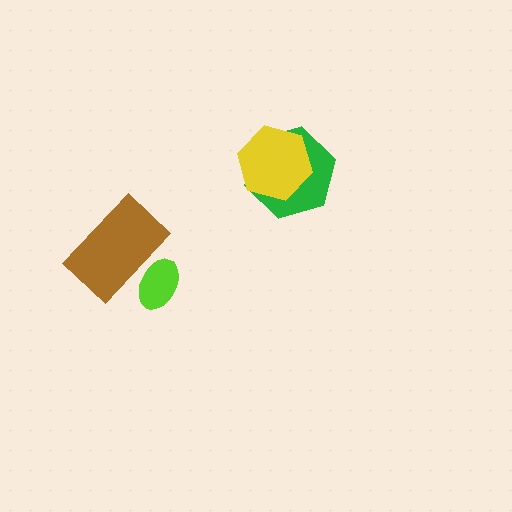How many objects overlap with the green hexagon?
1 object overlaps with the green hexagon.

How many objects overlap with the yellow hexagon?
1 object overlaps with the yellow hexagon.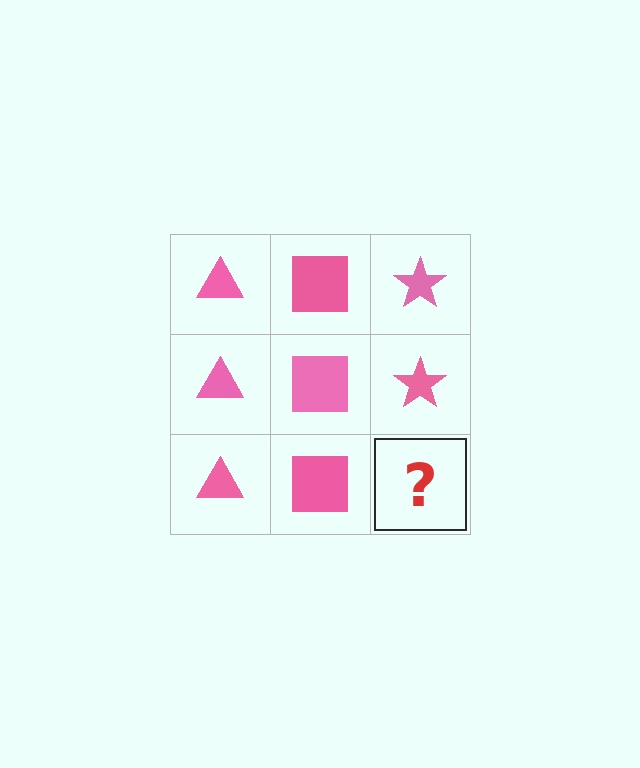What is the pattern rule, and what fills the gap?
The rule is that each column has a consistent shape. The gap should be filled with a pink star.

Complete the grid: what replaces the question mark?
The question mark should be replaced with a pink star.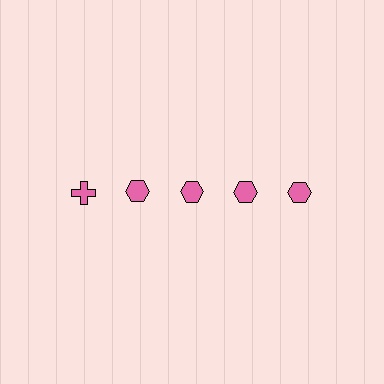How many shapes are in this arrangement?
There are 5 shapes arranged in a grid pattern.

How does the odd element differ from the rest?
It has a different shape: cross instead of hexagon.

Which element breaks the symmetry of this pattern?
The pink cross in the top row, leftmost column breaks the symmetry. All other shapes are pink hexagons.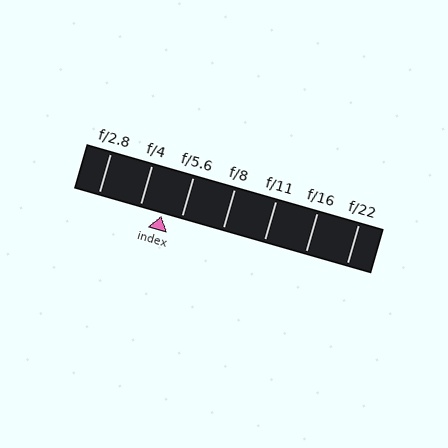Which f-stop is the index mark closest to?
The index mark is closest to f/5.6.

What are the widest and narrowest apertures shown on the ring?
The widest aperture shown is f/2.8 and the narrowest is f/22.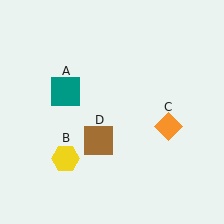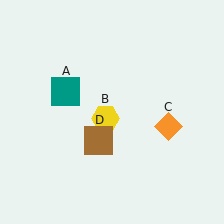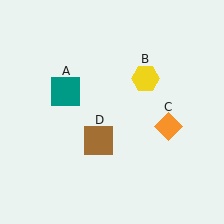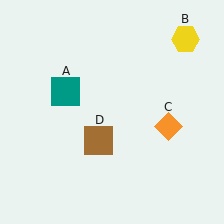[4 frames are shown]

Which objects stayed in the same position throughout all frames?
Teal square (object A) and orange diamond (object C) and brown square (object D) remained stationary.